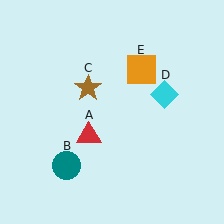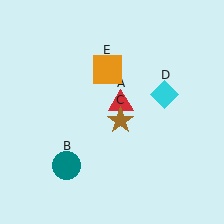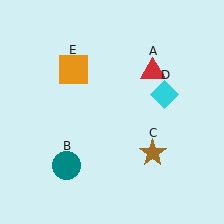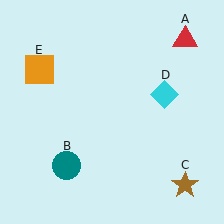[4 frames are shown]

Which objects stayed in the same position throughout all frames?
Teal circle (object B) and cyan diamond (object D) remained stationary.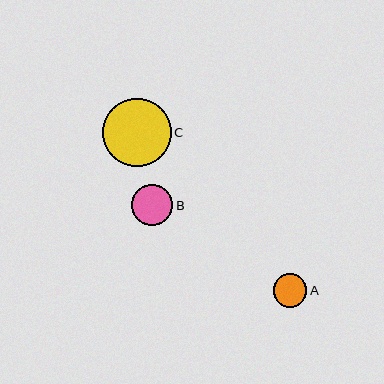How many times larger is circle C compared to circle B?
Circle C is approximately 1.7 times the size of circle B.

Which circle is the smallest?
Circle A is the smallest with a size of approximately 34 pixels.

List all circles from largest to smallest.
From largest to smallest: C, B, A.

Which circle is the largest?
Circle C is the largest with a size of approximately 69 pixels.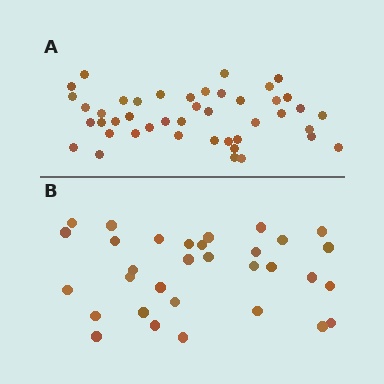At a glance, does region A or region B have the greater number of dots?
Region A (the top region) has more dots.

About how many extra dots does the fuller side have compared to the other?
Region A has roughly 12 or so more dots than region B.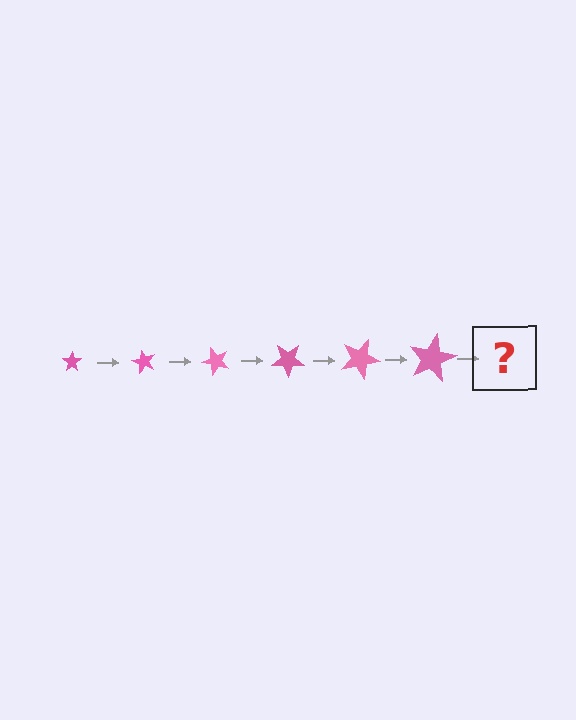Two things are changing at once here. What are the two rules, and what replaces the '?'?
The two rules are that the star grows larger each step and it rotates 60 degrees each step. The '?' should be a star, larger than the previous one and rotated 360 degrees from the start.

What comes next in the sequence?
The next element should be a star, larger than the previous one and rotated 360 degrees from the start.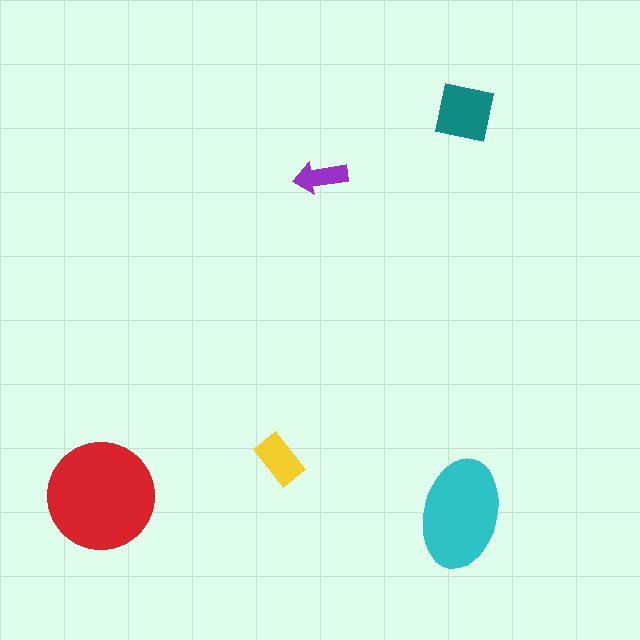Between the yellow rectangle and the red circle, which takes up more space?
The red circle.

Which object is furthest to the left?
The red circle is leftmost.